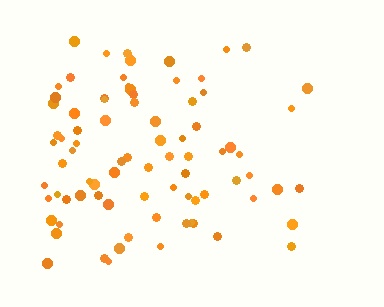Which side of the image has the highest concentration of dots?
The left.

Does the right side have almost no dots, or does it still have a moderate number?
Still a moderate number, just noticeably fewer than the left.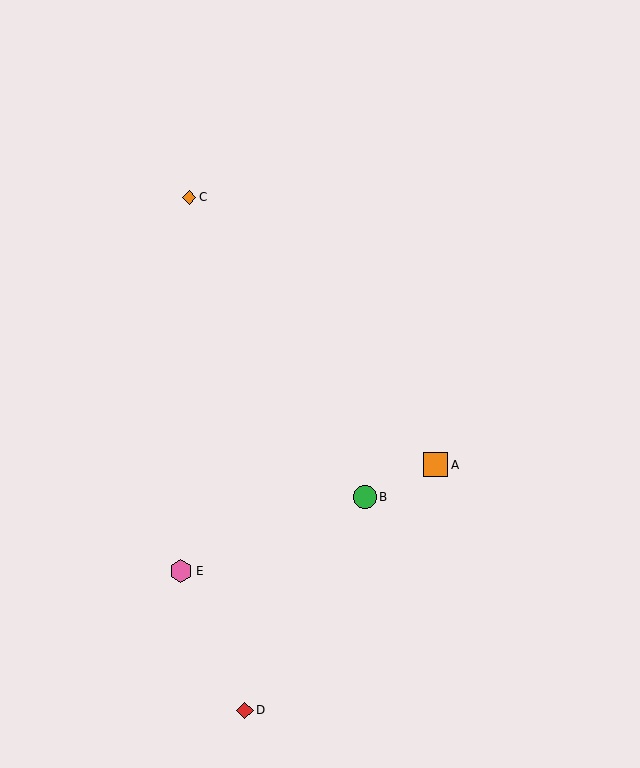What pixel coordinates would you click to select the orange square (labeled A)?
Click at (435, 465) to select the orange square A.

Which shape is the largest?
The orange square (labeled A) is the largest.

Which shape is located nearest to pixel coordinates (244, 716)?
The red diamond (labeled D) at (245, 710) is nearest to that location.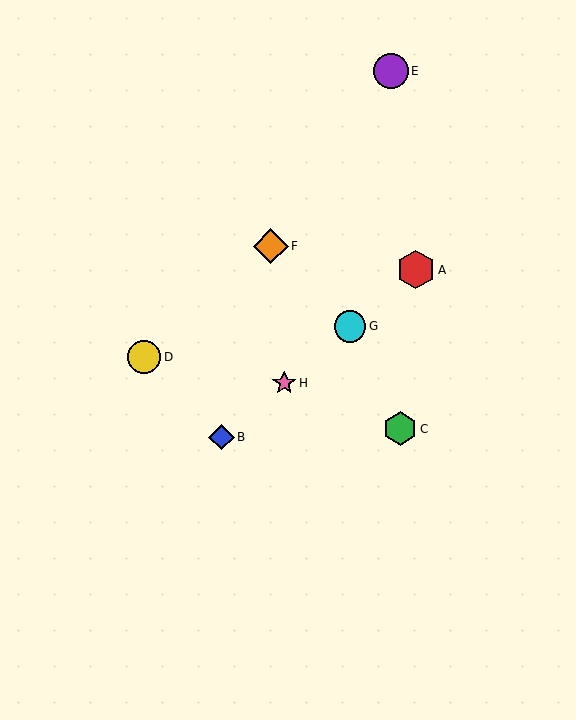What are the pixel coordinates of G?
Object G is at (350, 326).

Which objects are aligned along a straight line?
Objects A, B, G, H are aligned along a straight line.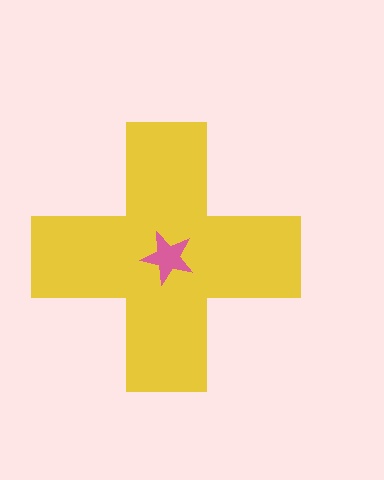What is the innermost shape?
The pink star.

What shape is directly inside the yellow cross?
The pink star.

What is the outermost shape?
The yellow cross.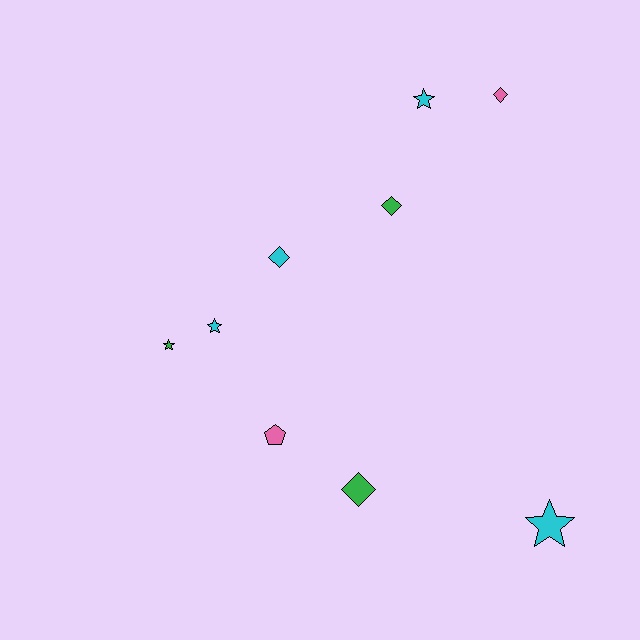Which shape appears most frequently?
Diamond, with 4 objects.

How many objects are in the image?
There are 9 objects.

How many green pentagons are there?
There are no green pentagons.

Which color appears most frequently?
Cyan, with 4 objects.